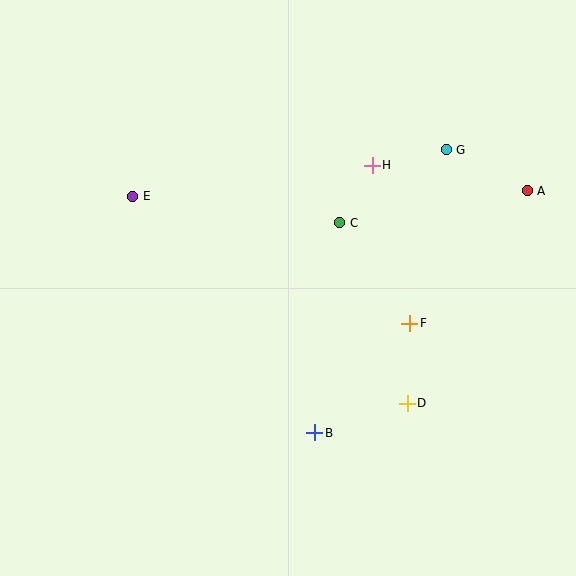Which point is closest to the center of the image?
Point C at (340, 223) is closest to the center.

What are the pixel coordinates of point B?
Point B is at (315, 433).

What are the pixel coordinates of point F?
Point F is at (410, 323).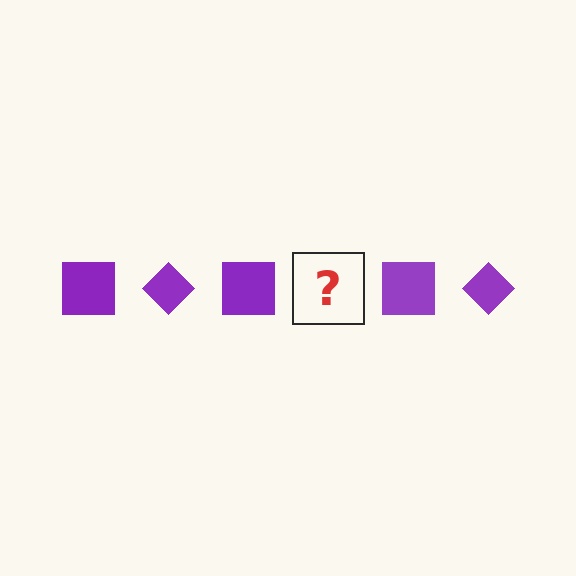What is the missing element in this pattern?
The missing element is a purple diamond.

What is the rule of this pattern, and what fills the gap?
The rule is that the pattern cycles through square, diamond shapes in purple. The gap should be filled with a purple diamond.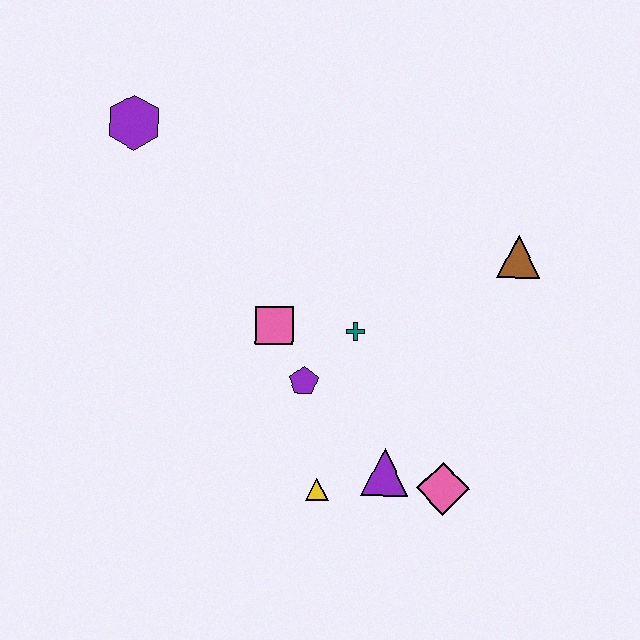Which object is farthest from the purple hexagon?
The pink diamond is farthest from the purple hexagon.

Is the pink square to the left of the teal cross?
Yes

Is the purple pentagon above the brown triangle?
No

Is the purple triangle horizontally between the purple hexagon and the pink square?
No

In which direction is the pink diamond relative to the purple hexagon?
The pink diamond is below the purple hexagon.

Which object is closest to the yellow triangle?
The purple triangle is closest to the yellow triangle.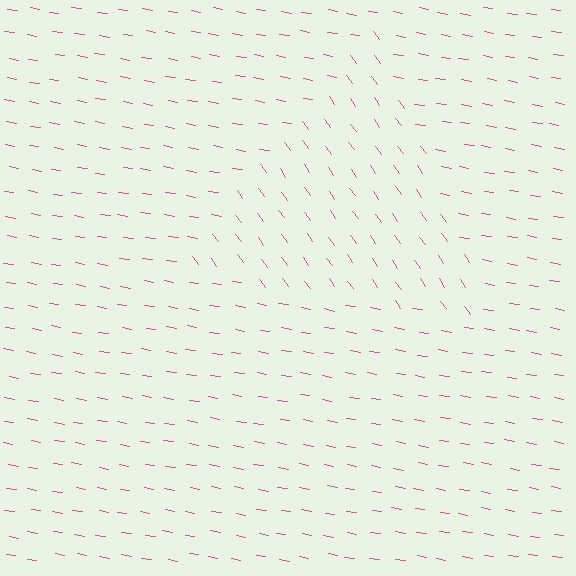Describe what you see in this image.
The image is filled with small pink line segments. A triangle region in the image has lines oriented differently from the surrounding lines, creating a visible texture boundary.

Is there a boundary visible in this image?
Yes, there is a texture boundary formed by a change in line orientation.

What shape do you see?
I see a triangle.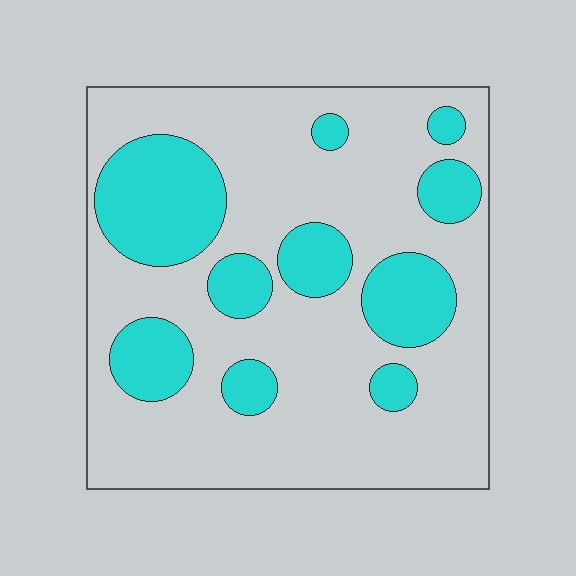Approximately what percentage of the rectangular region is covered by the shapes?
Approximately 25%.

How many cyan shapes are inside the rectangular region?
10.